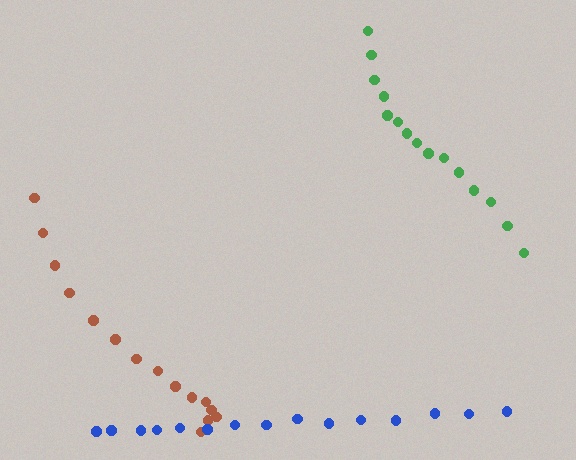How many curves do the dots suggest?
There are 3 distinct paths.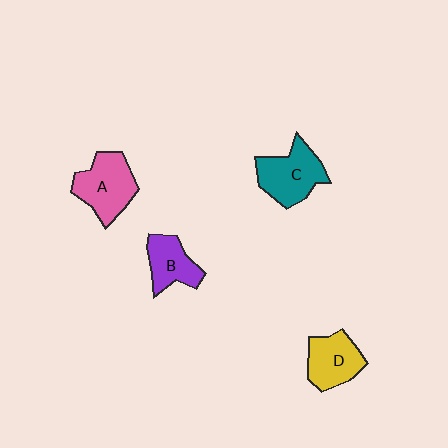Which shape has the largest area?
Shape A (pink).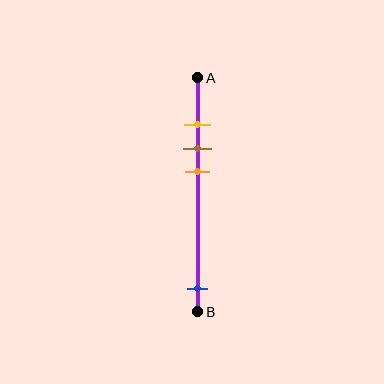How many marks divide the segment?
There are 4 marks dividing the segment.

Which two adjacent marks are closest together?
The yellow and brown marks are the closest adjacent pair.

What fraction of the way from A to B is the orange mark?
The orange mark is approximately 40% (0.4) of the way from A to B.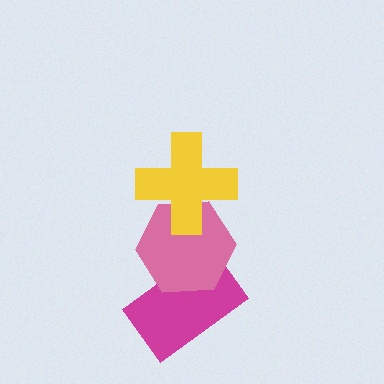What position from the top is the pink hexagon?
The pink hexagon is 2nd from the top.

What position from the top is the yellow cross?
The yellow cross is 1st from the top.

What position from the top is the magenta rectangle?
The magenta rectangle is 3rd from the top.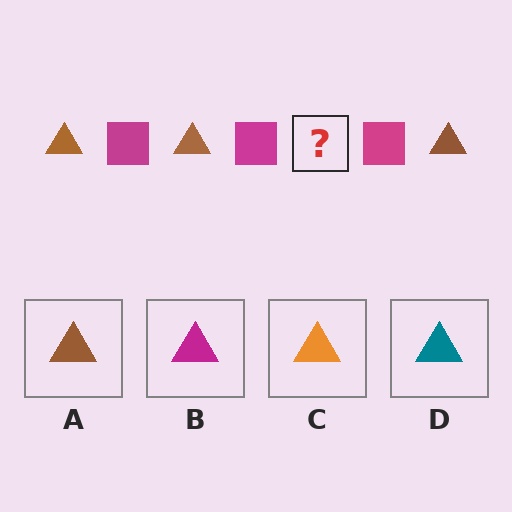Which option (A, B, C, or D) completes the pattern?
A.